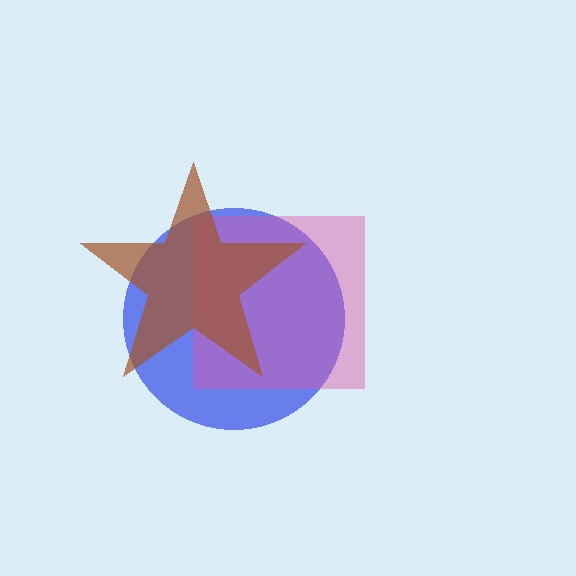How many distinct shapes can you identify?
There are 3 distinct shapes: a blue circle, a pink square, a brown star.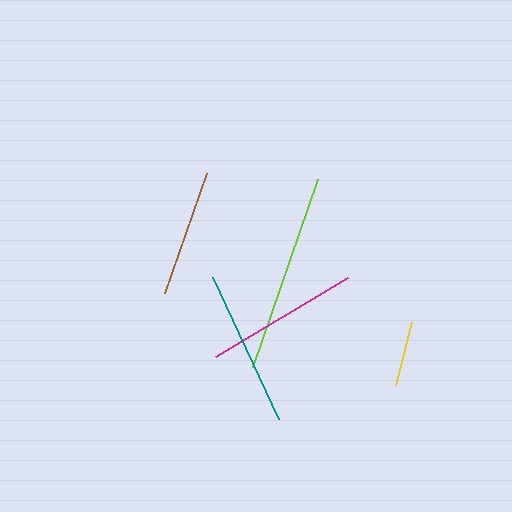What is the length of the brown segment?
The brown segment is approximately 127 pixels long.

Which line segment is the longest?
The lime line is the longest at approximately 198 pixels.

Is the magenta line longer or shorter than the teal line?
The teal line is longer than the magenta line.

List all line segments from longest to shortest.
From longest to shortest: lime, teal, magenta, brown, yellow.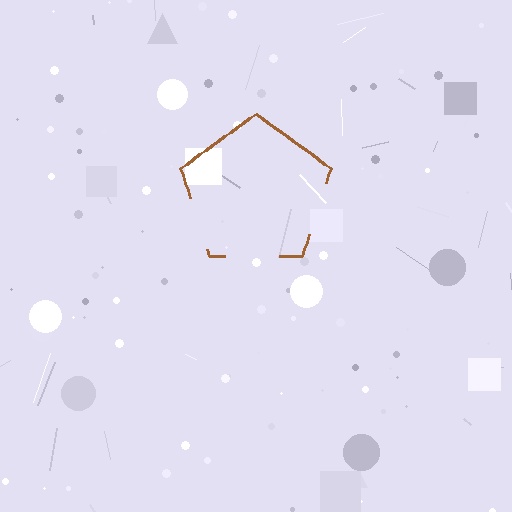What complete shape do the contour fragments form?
The contour fragments form a pentagon.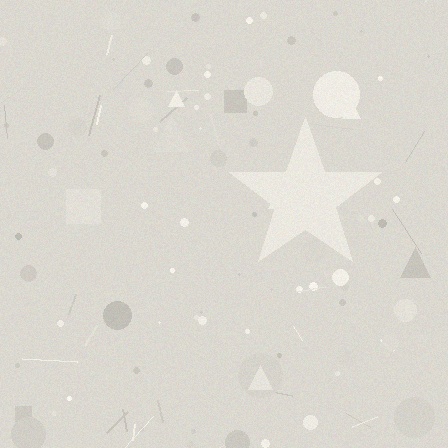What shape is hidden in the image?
A star is hidden in the image.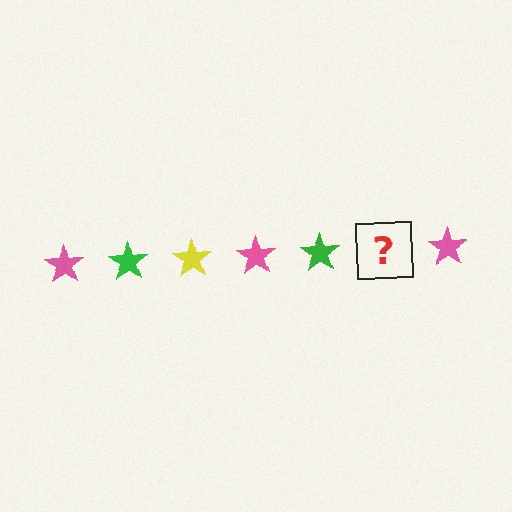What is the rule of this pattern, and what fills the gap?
The rule is that the pattern cycles through pink, green, yellow stars. The gap should be filled with a yellow star.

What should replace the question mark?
The question mark should be replaced with a yellow star.